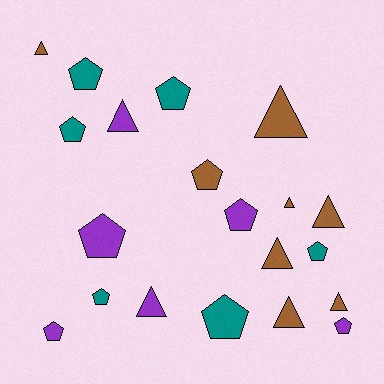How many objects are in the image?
There are 20 objects.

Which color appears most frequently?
Brown, with 8 objects.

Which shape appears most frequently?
Pentagon, with 11 objects.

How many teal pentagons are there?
There are 6 teal pentagons.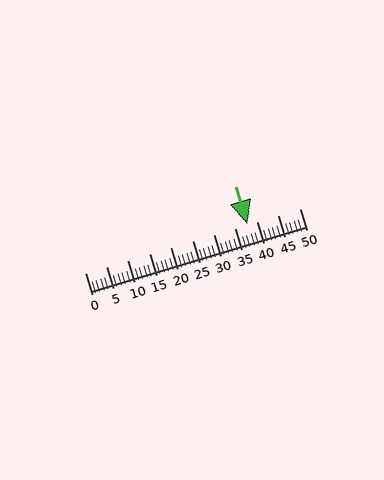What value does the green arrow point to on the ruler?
The green arrow points to approximately 38.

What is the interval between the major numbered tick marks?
The major tick marks are spaced 5 units apart.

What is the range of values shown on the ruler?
The ruler shows values from 0 to 50.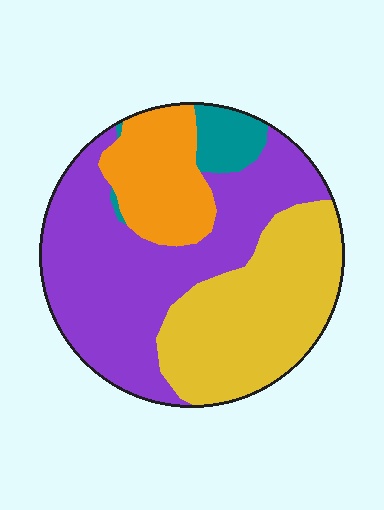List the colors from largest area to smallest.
From largest to smallest: purple, yellow, orange, teal.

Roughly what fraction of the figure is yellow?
Yellow takes up about one third (1/3) of the figure.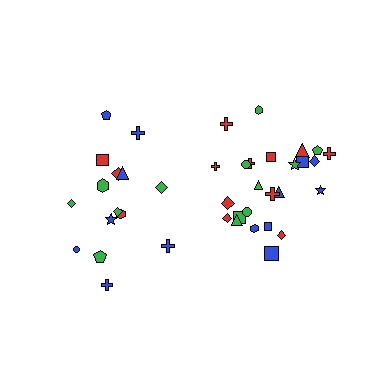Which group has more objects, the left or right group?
The right group.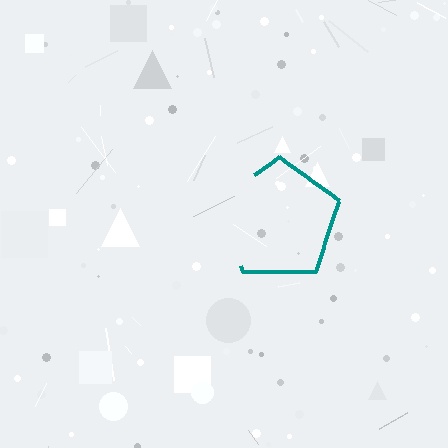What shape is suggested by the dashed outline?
The dashed outline suggests a pentagon.